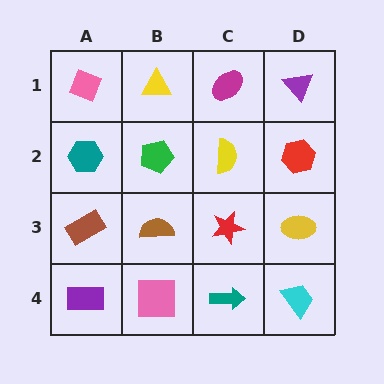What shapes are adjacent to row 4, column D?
A yellow ellipse (row 3, column D), a teal arrow (row 4, column C).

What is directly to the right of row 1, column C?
A purple triangle.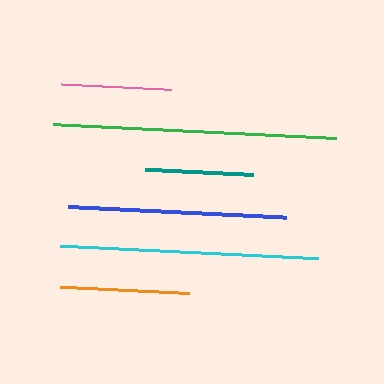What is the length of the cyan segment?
The cyan segment is approximately 258 pixels long.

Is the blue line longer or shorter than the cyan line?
The cyan line is longer than the blue line.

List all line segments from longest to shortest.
From longest to shortest: green, cyan, blue, orange, pink, teal.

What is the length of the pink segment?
The pink segment is approximately 110 pixels long.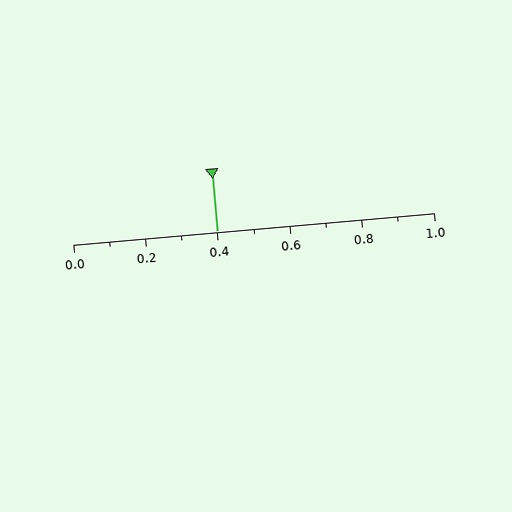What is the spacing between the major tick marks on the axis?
The major ticks are spaced 0.2 apart.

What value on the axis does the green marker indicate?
The marker indicates approximately 0.4.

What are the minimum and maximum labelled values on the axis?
The axis runs from 0.0 to 1.0.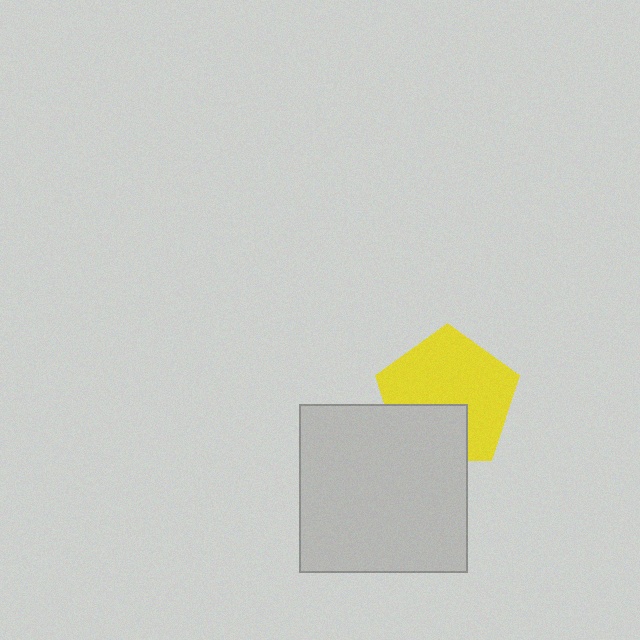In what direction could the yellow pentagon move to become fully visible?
The yellow pentagon could move up. That would shift it out from behind the light gray square entirely.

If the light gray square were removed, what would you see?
You would see the complete yellow pentagon.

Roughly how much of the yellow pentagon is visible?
Most of it is visible (roughly 69%).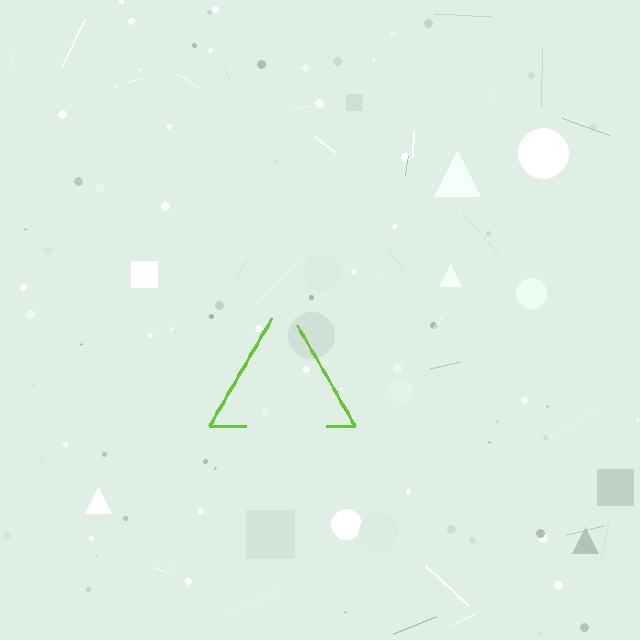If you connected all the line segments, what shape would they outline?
They would outline a triangle.